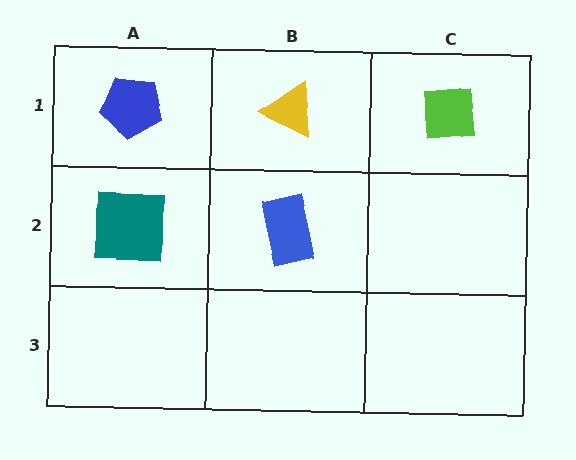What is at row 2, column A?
A teal square.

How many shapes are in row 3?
0 shapes.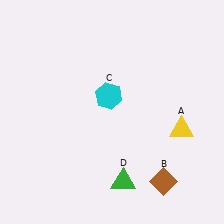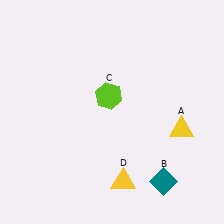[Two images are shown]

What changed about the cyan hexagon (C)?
In Image 1, C is cyan. In Image 2, it changed to lime.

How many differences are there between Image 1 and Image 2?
There are 3 differences between the two images.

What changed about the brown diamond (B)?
In Image 1, B is brown. In Image 2, it changed to teal.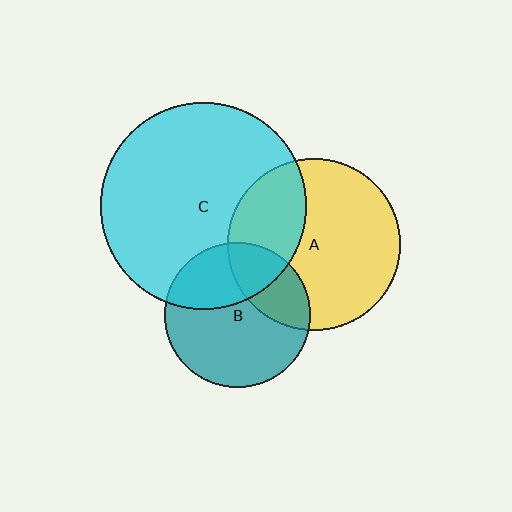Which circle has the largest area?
Circle C (cyan).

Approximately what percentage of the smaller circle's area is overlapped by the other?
Approximately 30%.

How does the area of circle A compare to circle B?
Approximately 1.4 times.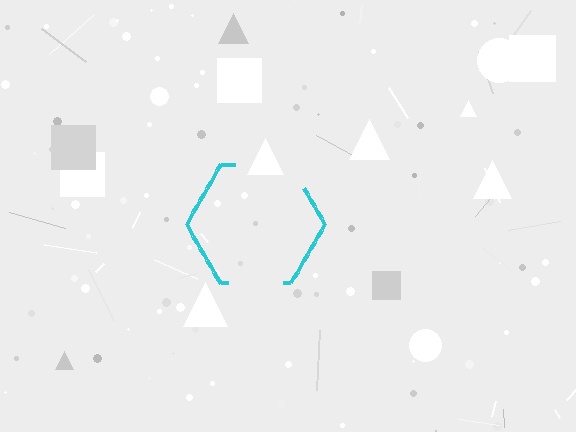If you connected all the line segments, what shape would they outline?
They would outline a hexagon.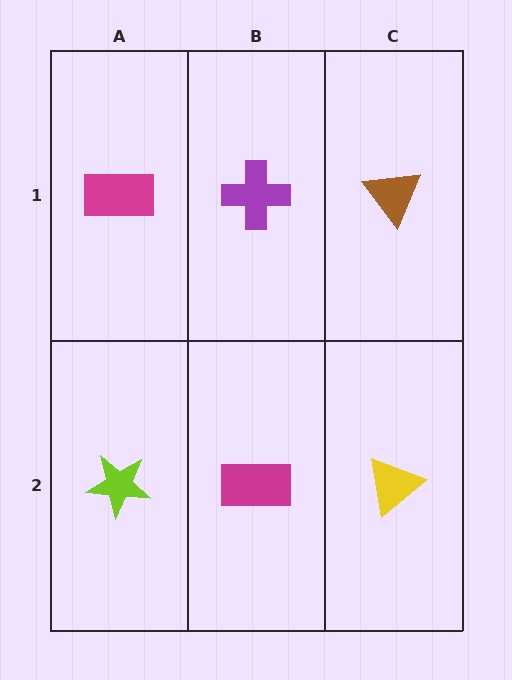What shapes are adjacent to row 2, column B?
A purple cross (row 1, column B), a lime star (row 2, column A), a yellow triangle (row 2, column C).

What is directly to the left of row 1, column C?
A purple cross.